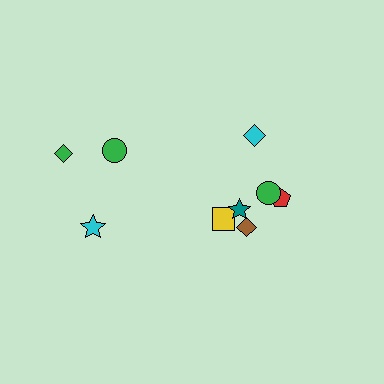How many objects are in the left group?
There are 4 objects.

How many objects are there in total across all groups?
There are 10 objects.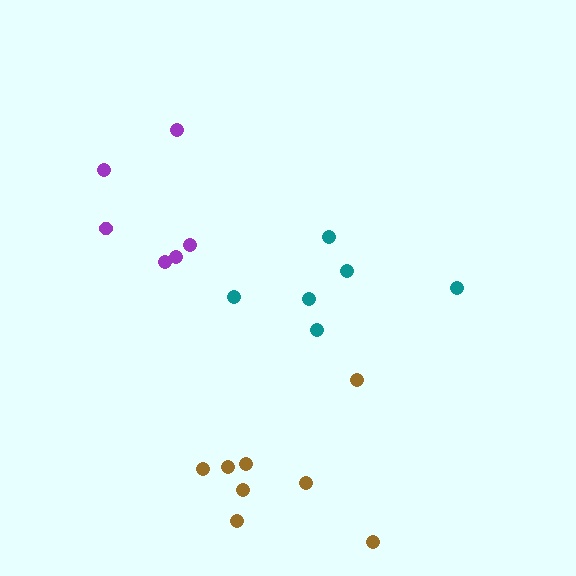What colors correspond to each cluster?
The clusters are colored: teal, purple, brown.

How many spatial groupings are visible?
There are 3 spatial groupings.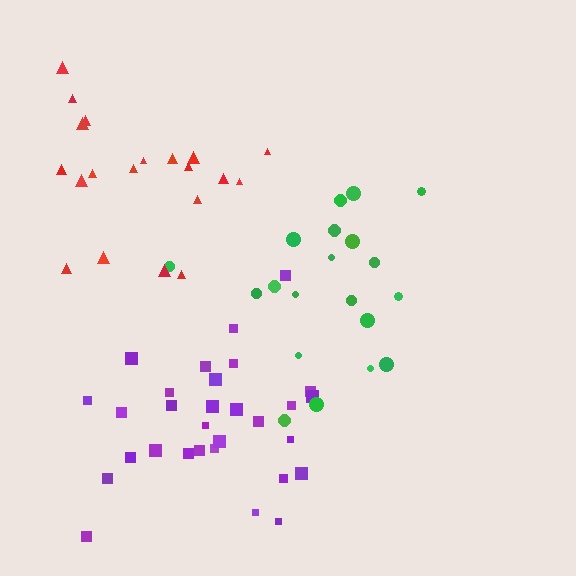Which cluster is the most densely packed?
Purple.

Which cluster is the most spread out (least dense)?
Green.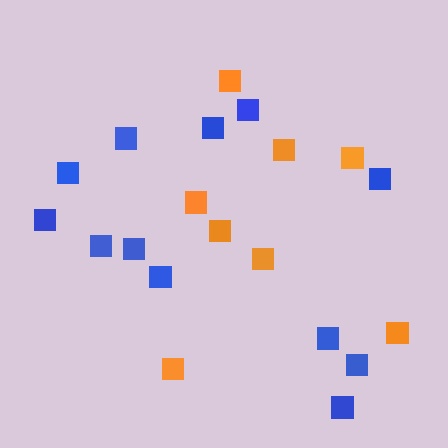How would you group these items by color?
There are 2 groups: one group of orange squares (8) and one group of blue squares (12).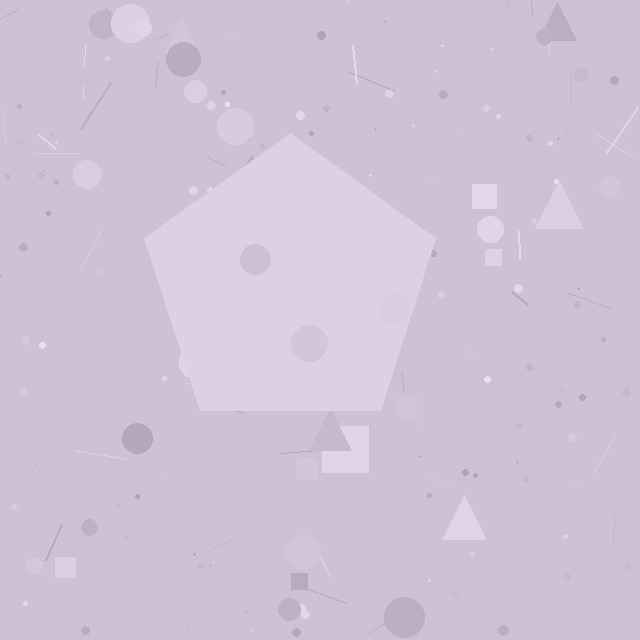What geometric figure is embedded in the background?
A pentagon is embedded in the background.